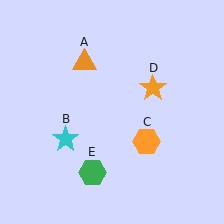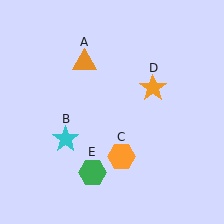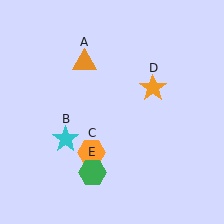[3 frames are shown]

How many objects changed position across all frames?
1 object changed position: orange hexagon (object C).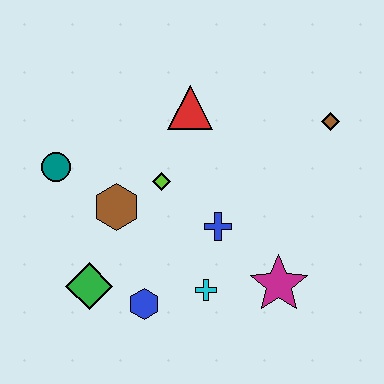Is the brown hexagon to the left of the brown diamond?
Yes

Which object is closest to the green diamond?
The blue hexagon is closest to the green diamond.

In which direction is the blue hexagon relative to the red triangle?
The blue hexagon is below the red triangle.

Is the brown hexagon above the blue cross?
Yes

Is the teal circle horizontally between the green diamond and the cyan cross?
No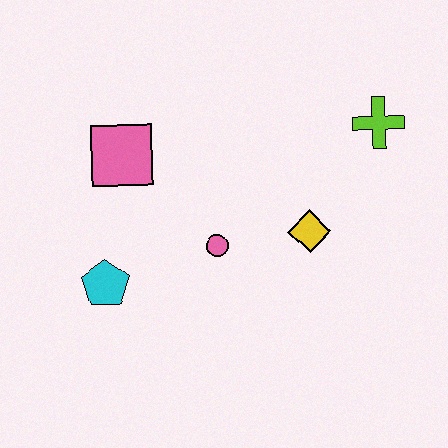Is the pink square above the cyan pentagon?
Yes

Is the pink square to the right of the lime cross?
No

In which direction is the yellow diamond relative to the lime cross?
The yellow diamond is below the lime cross.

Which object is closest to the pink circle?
The yellow diamond is closest to the pink circle.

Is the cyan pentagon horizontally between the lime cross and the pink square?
No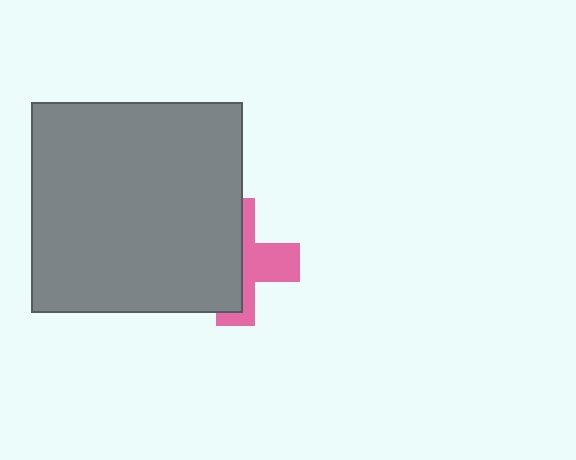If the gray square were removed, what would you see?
You would see the complete pink cross.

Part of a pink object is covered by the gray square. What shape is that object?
It is a cross.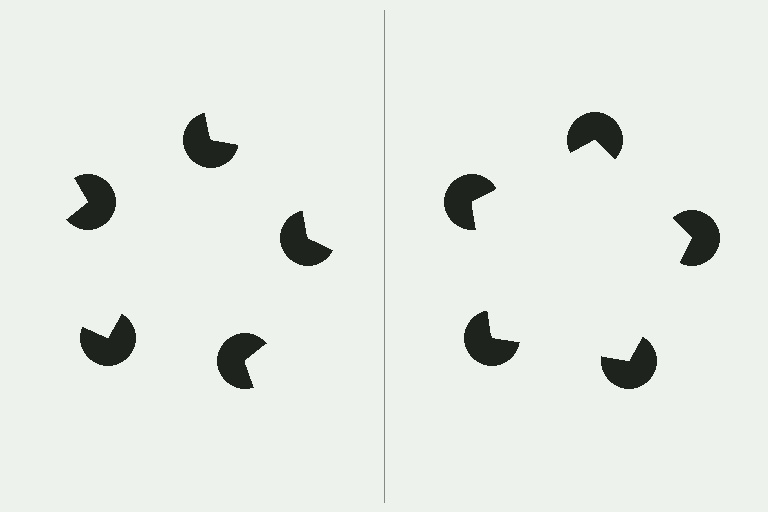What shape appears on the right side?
An illusory pentagon.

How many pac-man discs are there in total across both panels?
10 — 5 on each side.